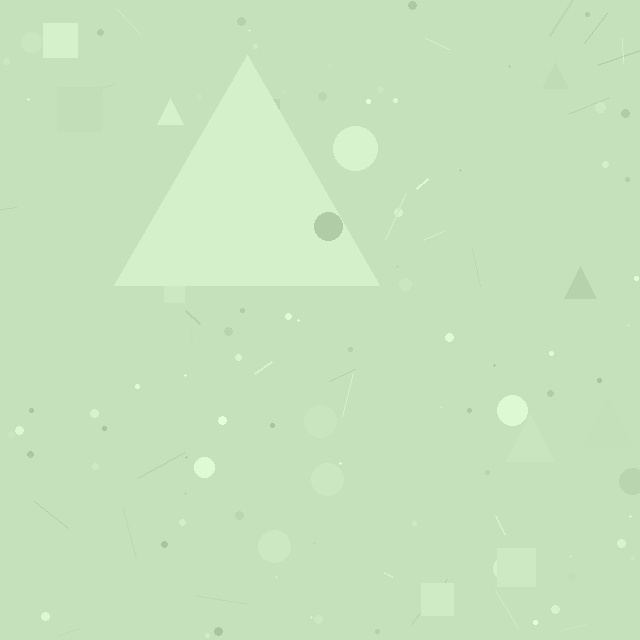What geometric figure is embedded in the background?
A triangle is embedded in the background.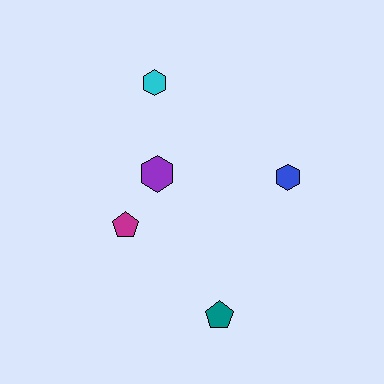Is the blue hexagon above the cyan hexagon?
No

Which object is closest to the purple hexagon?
The magenta pentagon is closest to the purple hexagon.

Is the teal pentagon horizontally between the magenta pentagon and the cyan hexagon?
No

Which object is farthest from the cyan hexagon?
The teal pentagon is farthest from the cyan hexagon.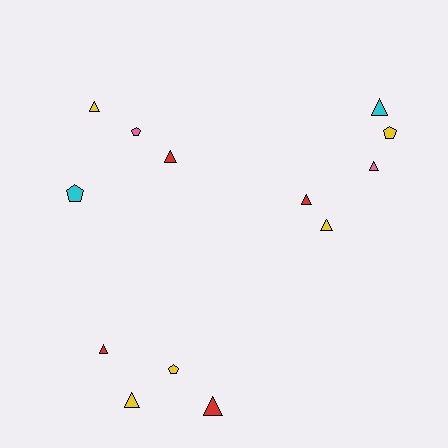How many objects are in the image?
There are 13 objects.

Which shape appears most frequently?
Triangle, with 9 objects.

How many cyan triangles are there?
There is 1 cyan triangle.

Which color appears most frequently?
Yellow, with 5 objects.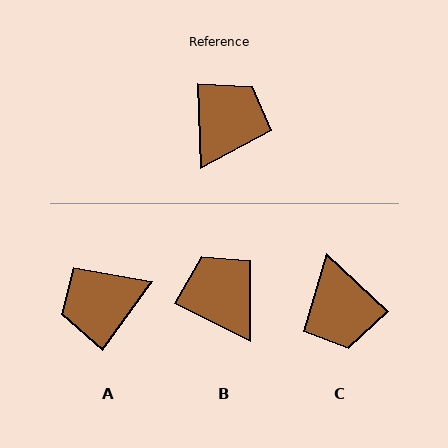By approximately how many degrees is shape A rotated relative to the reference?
Approximately 142 degrees counter-clockwise.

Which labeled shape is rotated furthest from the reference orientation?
A, about 142 degrees away.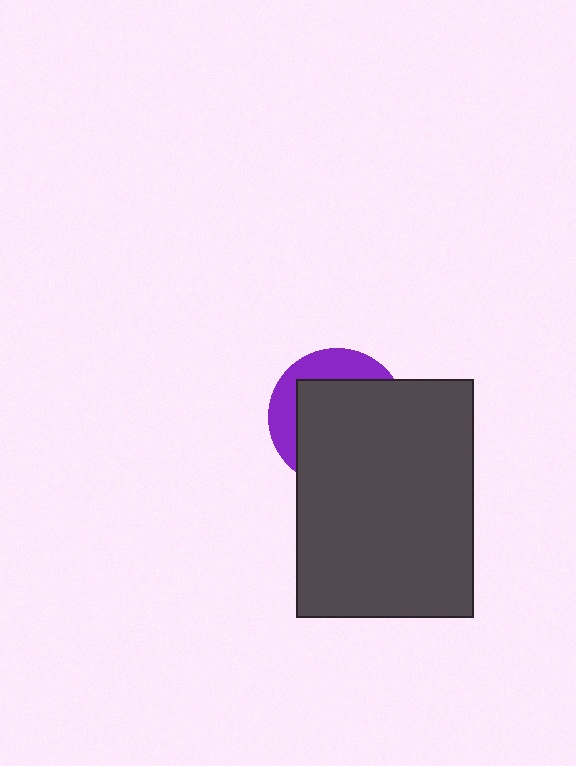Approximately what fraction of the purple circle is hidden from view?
Roughly 70% of the purple circle is hidden behind the dark gray rectangle.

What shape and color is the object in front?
The object in front is a dark gray rectangle.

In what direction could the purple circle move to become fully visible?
The purple circle could move toward the upper-left. That would shift it out from behind the dark gray rectangle entirely.